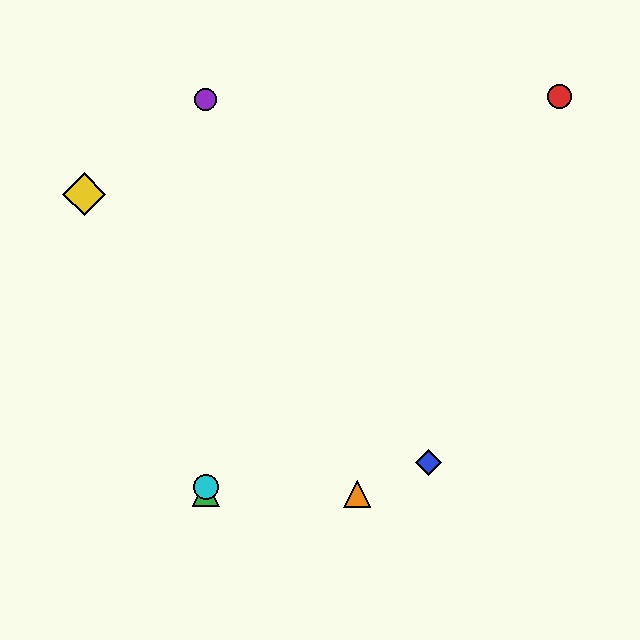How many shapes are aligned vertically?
3 shapes (the green triangle, the purple circle, the cyan circle) are aligned vertically.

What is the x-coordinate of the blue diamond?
The blue diamond is at x≈428.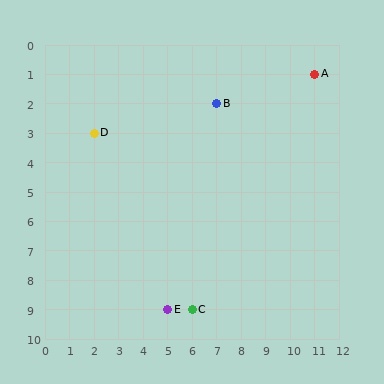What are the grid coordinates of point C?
Point C is at grid coordinates (6, 9).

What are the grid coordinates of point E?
Point E is at grid coordinates (5, 9).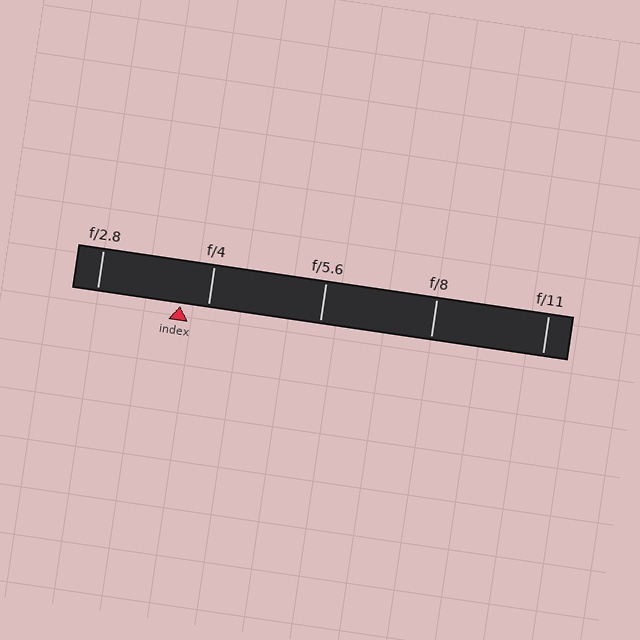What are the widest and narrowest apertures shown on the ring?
The widest aperture shown is f/2.8 and the narrowest is f/11.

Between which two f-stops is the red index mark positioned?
The index mark is between f/2.8 and f/4.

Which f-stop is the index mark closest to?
The index mark is closest to f/4.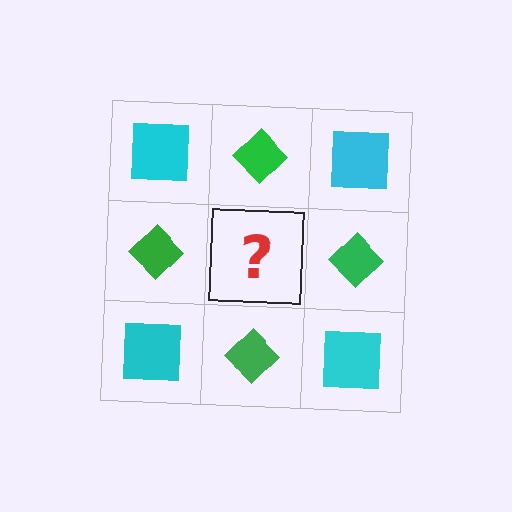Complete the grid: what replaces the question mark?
The question mark should be replaced with a cyan square.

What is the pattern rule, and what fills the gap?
The rule is that it alternates cyan square and green diamond in a checkerboard pattern. The gap should be filled with a cyan square.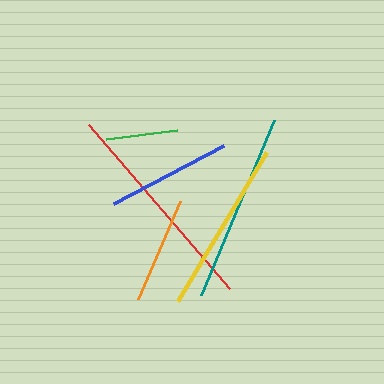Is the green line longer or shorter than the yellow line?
The yellow line is longer than the green line.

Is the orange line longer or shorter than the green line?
The orange line is longer than the green line.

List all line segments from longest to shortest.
From longest to shortest: red, teal, yellow, blue, orange, green.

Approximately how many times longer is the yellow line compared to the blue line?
The yellow line is approximately 1.4 times the length of the blue line.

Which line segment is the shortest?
The green line is the shortest at approximately 71 pixels.